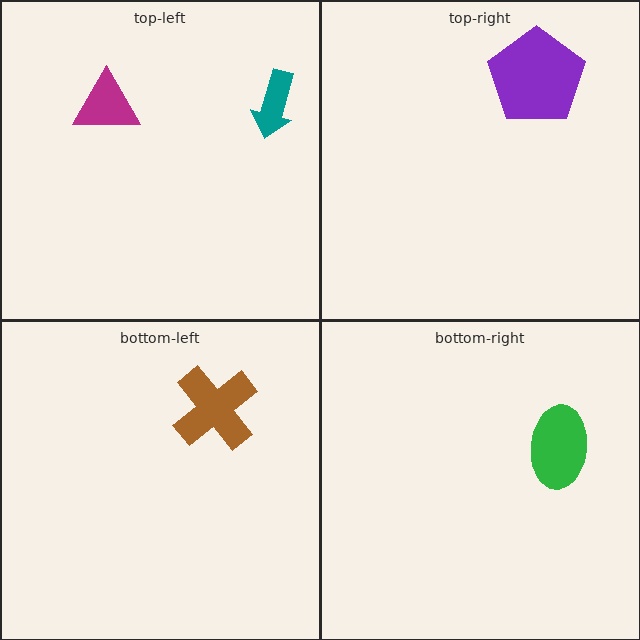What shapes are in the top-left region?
The teal arrow, the magenta triangle.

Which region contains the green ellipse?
The bottom-right region.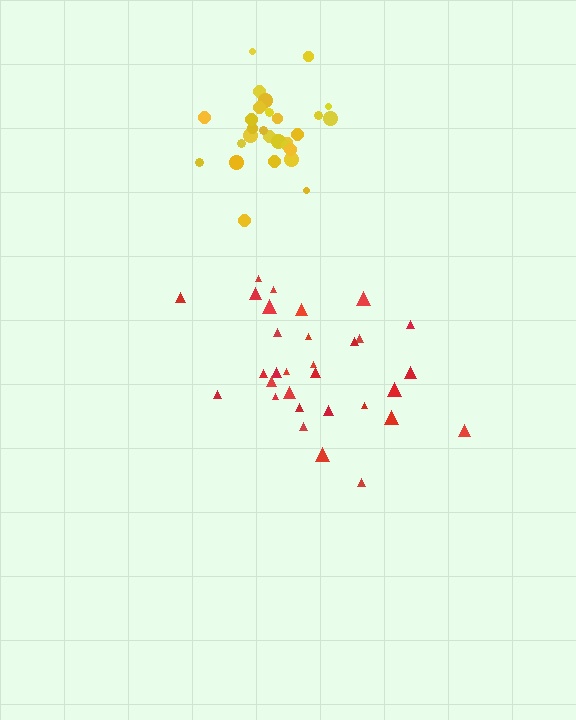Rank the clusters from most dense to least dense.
yellow, red.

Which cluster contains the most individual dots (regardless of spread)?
Red (31).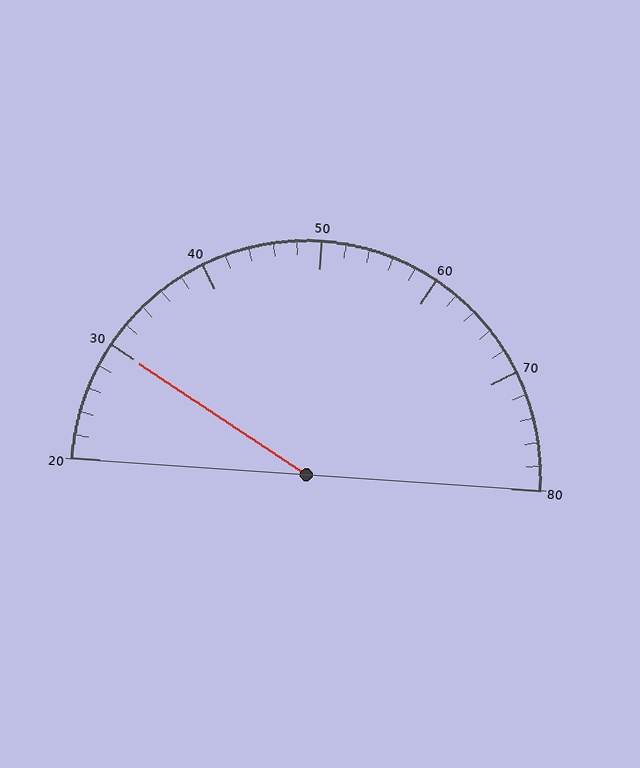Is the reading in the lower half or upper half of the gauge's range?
The reading is in the lower half of the range (20 to 80).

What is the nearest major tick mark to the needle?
The nearest major tick mark is 30.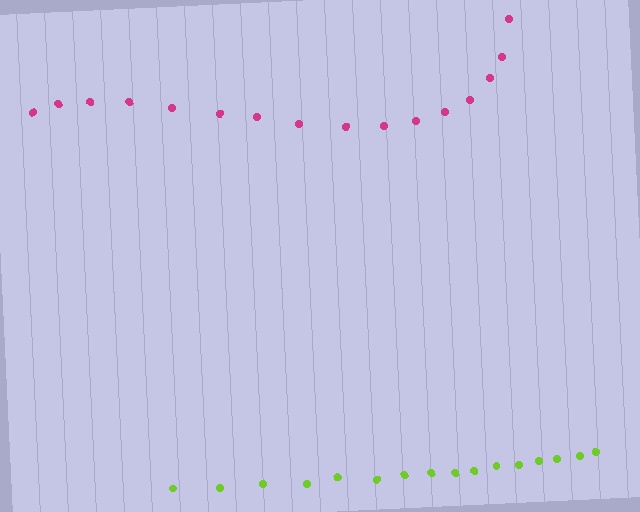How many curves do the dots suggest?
There are 2 distinct paths.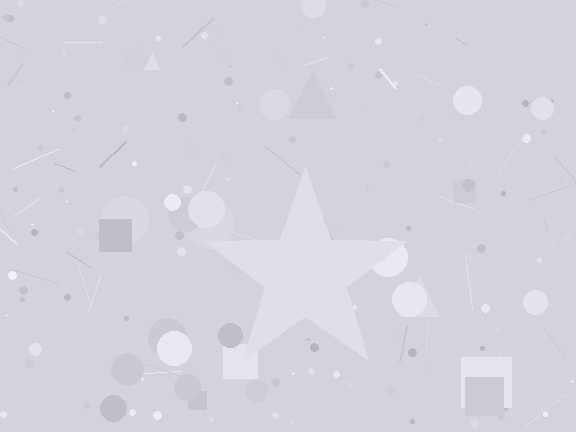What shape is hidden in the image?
A star is hidden in the image.